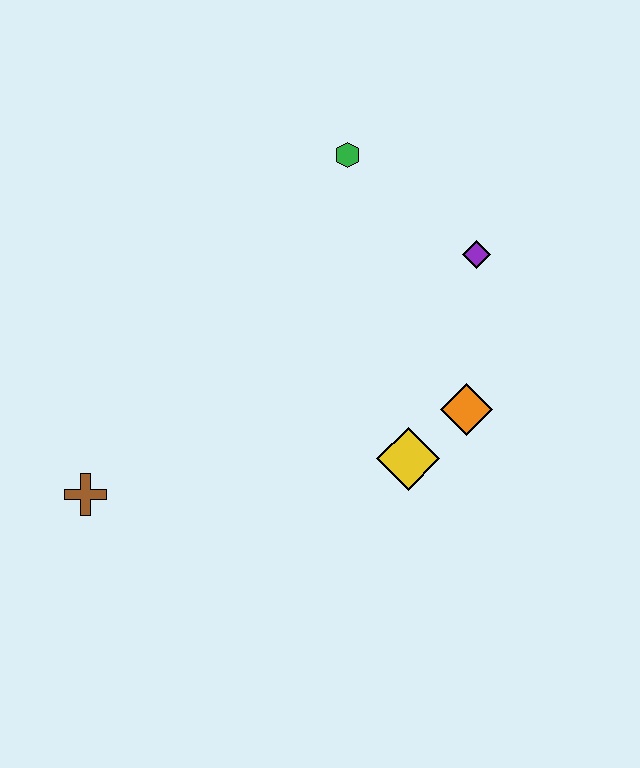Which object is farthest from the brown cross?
The purple diamond is farthest from the brown cross.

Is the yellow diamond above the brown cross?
Yes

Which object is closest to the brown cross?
The yellow diamond is closest to the brown cross.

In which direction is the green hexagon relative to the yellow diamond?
The green hexagon is above the yellow diamond.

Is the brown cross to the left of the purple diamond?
Yes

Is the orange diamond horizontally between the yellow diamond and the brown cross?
No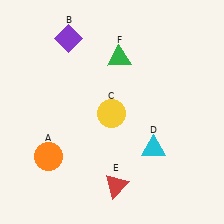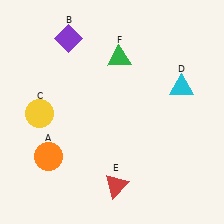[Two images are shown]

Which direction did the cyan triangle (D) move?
The cyan triangle (D) moved up.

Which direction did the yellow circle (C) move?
The yellow circle (C) moved left.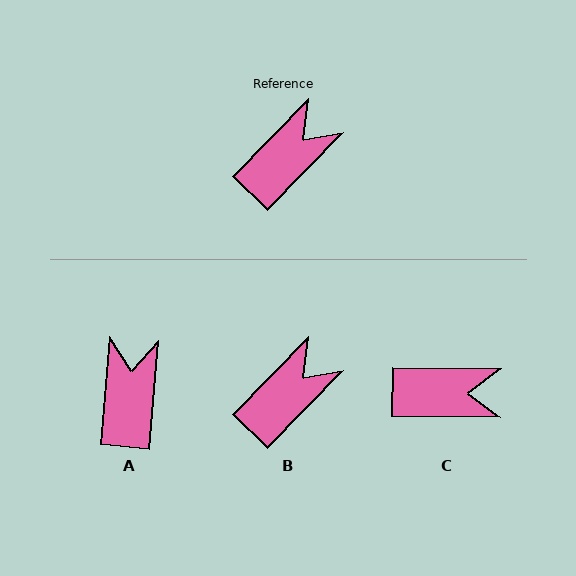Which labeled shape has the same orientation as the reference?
B.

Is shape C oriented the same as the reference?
No, it is off by about 46 degrees.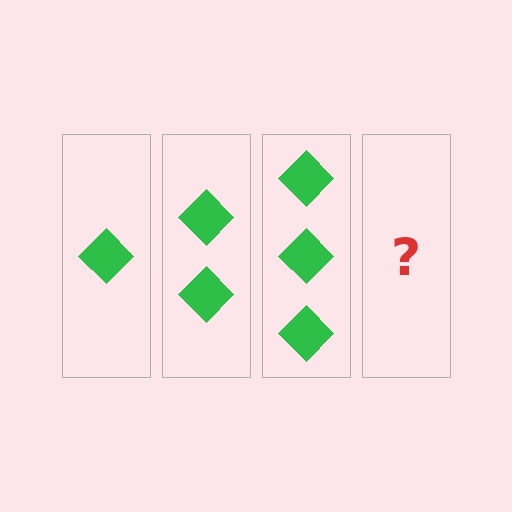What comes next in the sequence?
The next element should be 4 diamonds.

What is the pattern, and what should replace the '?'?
The pattern is that each step adds one more diamond. The '?' should be 4 diamonds.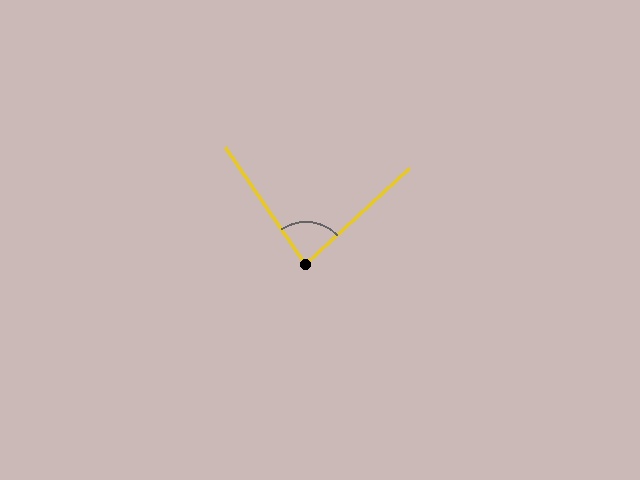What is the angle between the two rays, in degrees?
Approximately 82 degrees.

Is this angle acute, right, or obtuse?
It is acute.